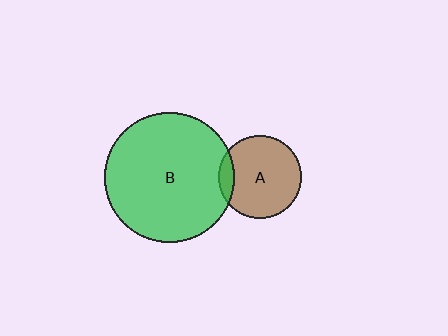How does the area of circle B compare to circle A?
Approximately 2.4 times.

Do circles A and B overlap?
Yes.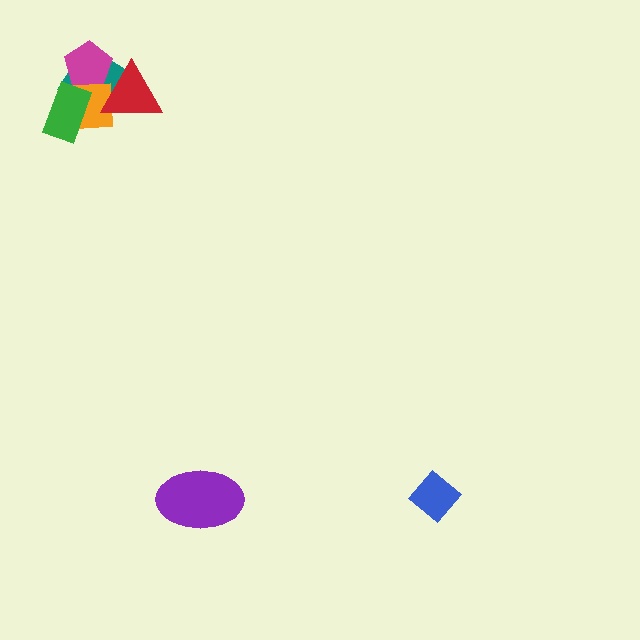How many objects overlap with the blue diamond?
0 objects overlap with the blue diamond.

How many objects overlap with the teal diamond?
4 objects overlap with the teal diamond.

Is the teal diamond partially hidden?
Yes, it is partially covered by another shape.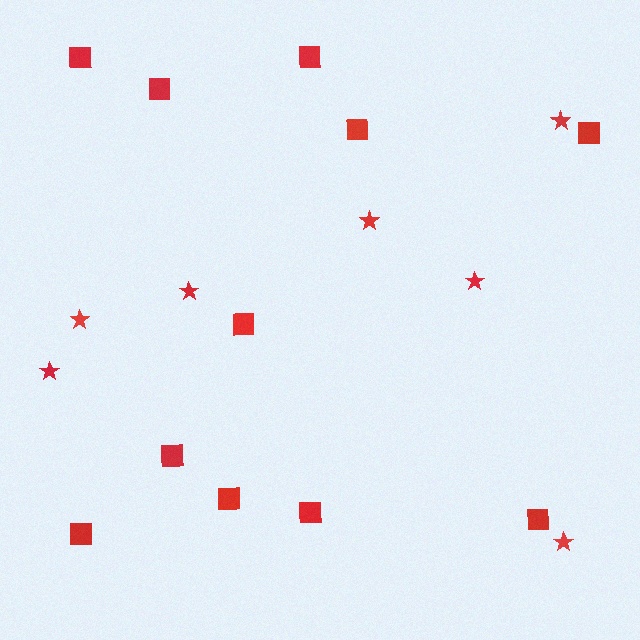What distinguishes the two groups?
There are 2 groups: one group of squares (11) and one group of stars (7).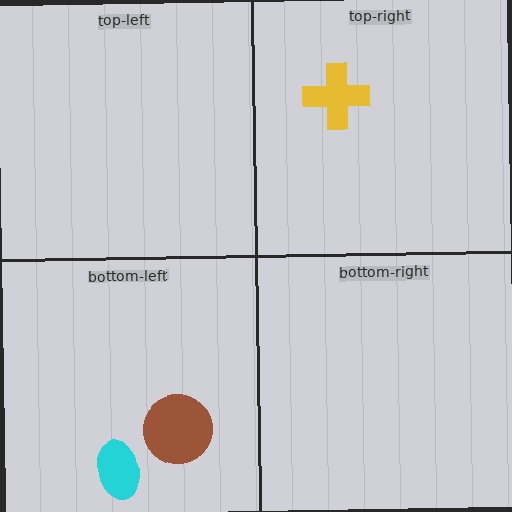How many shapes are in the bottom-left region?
2.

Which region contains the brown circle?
The bottom-left region.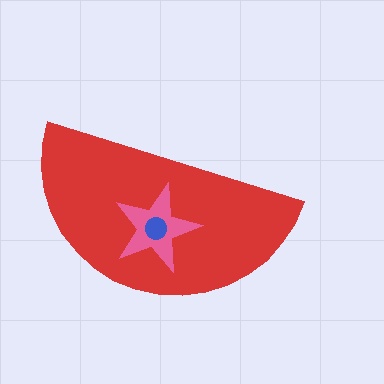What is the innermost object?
The blue circle.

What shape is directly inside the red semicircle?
The pink star.